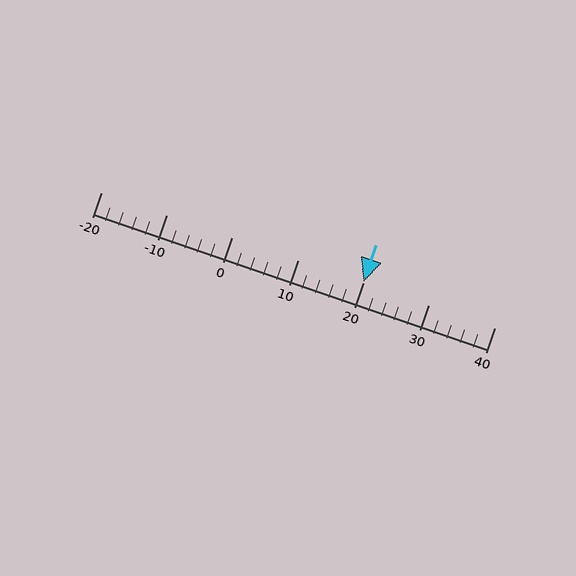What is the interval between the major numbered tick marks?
The major tick marks are spaced 10 units apart.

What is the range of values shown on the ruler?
The ruler shows values from -20 to 40.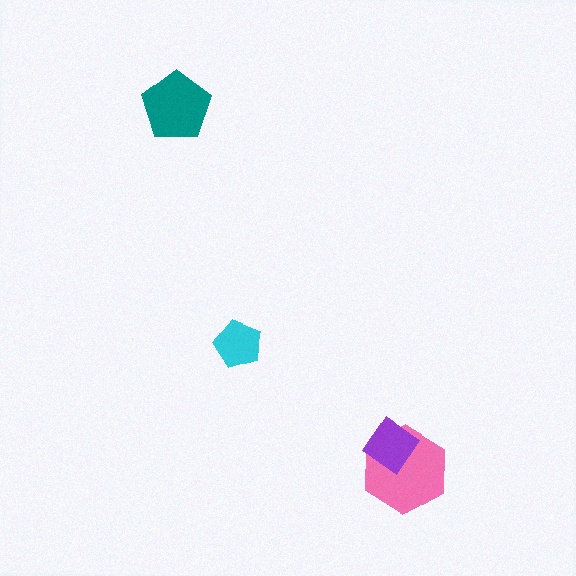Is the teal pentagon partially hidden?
No, no other shape covers it.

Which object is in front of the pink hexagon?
The purple diamond is in front of the pink hexagon.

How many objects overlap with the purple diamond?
1 object overlaps with the purple diamond.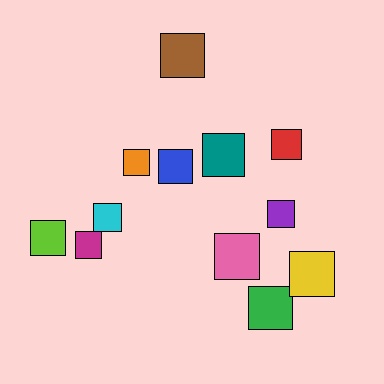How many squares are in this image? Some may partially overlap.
There are 12 squares.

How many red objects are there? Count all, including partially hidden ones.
There is 1 red object.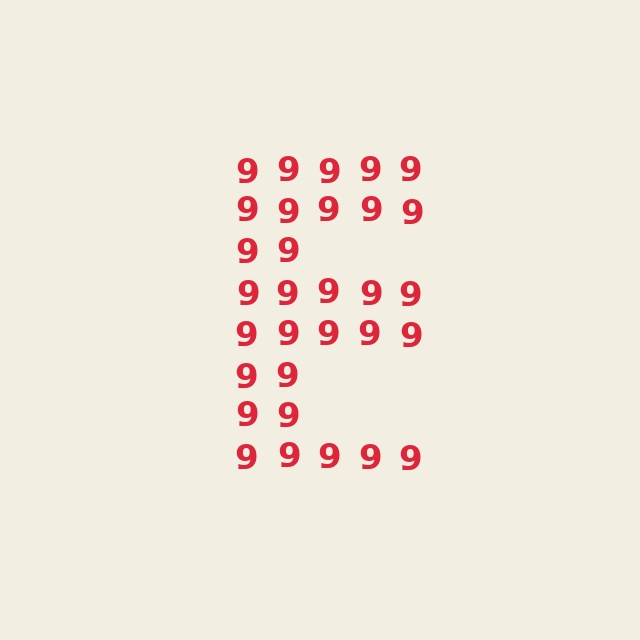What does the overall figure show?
The overall figure shows the letter E.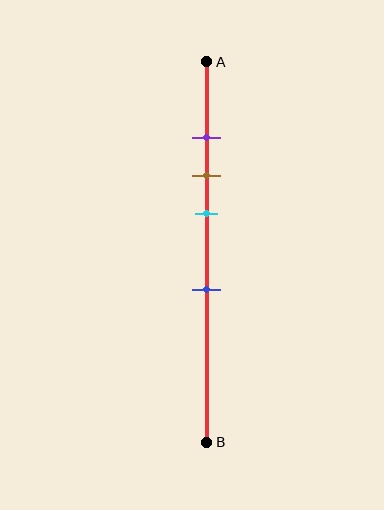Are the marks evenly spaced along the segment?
No, the marks are not evenly spaced.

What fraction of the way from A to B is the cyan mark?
The cyan mark is approximately 40% (0.4) of the way from A to B.